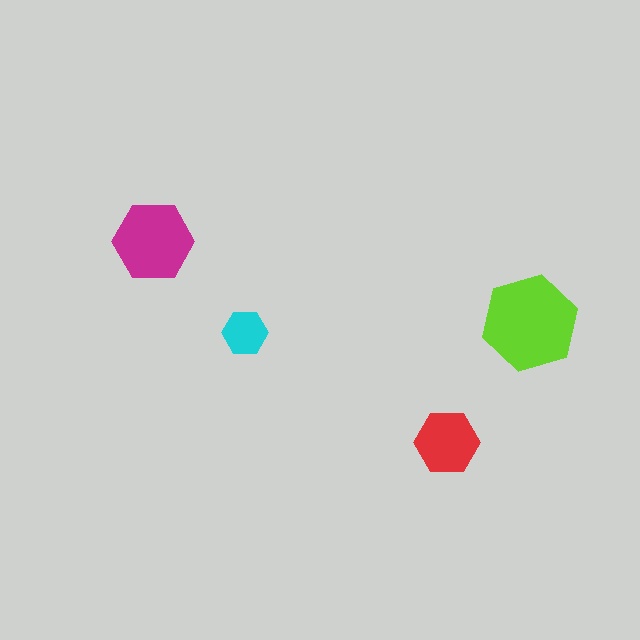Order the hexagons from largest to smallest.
the lime one, the magenta one, the red one, the cyan one.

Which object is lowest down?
The red hexagon is bottommost.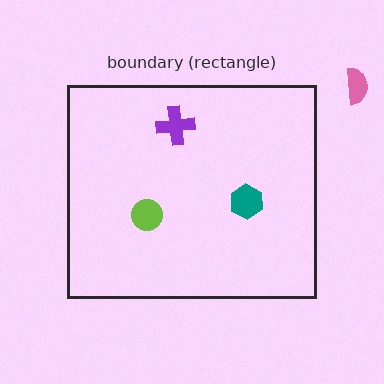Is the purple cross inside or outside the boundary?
Inside.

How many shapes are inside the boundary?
3 inside, 1 outside.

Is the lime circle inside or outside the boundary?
Inside.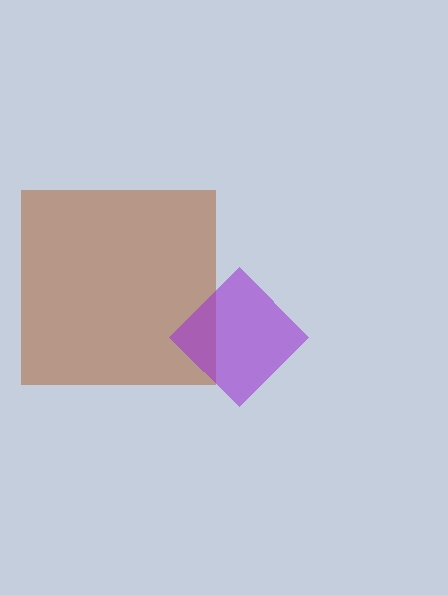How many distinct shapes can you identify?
There are 2 distinct shapes: a brown square, a purple diamond.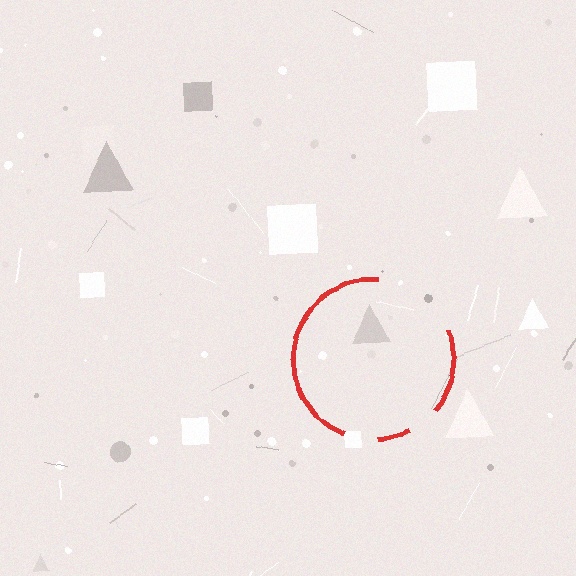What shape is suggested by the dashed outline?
The dashed outline suggests a circle.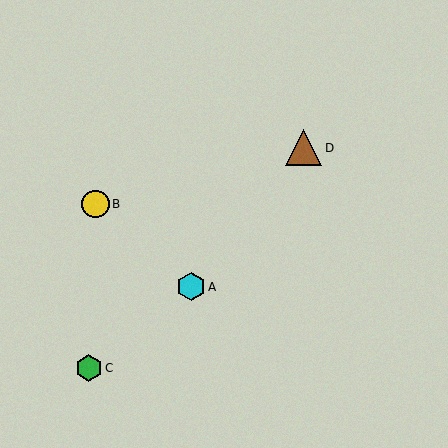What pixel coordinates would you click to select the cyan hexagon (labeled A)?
Click at (191, 287) to select the cyan hexagon A.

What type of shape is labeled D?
Shape D is a brown triangle.